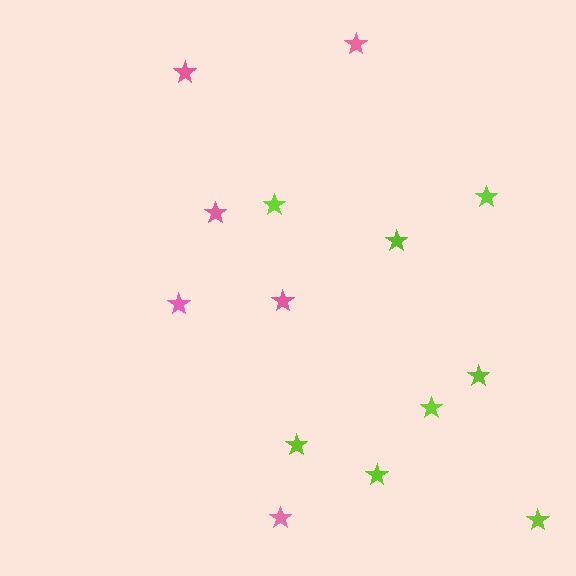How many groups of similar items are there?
There are 2 groups: one group of pink stars (6) and one group of lime stars (8).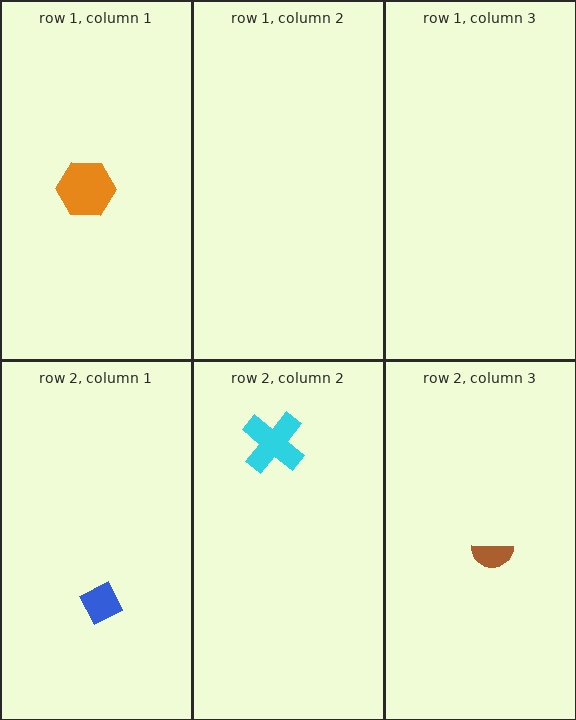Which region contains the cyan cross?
The row 2, column 2 region.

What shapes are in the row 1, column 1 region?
The orange hexagon.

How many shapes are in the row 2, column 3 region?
1.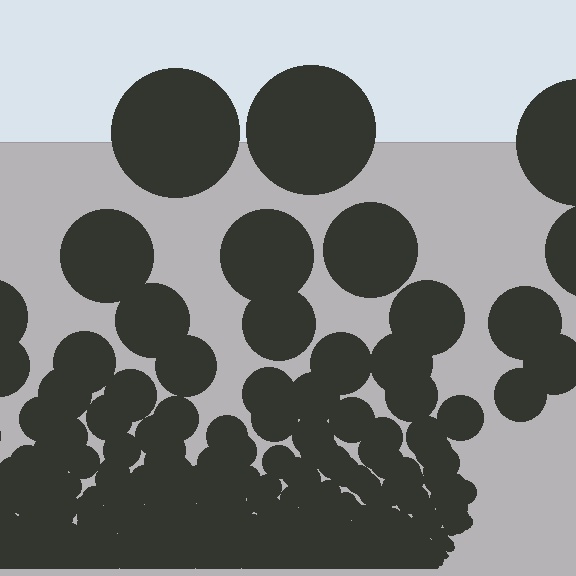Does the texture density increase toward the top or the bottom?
Density increases toward the bottom.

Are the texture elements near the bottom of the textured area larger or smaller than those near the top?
Smaller. The gradient is inverted — elements near the bottom are smaller and denser.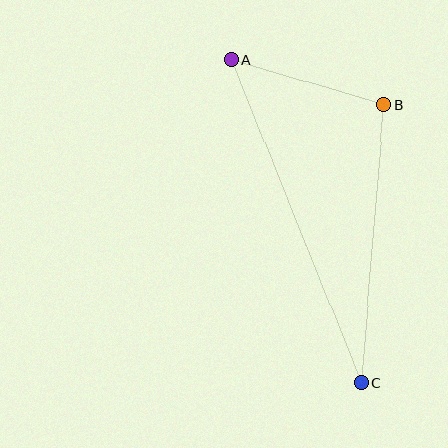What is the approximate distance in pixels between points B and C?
The distance between B and C is approximately 279 pixels.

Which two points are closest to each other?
Points A and B are closest to each other.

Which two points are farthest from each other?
Points A and C are farthest from each other.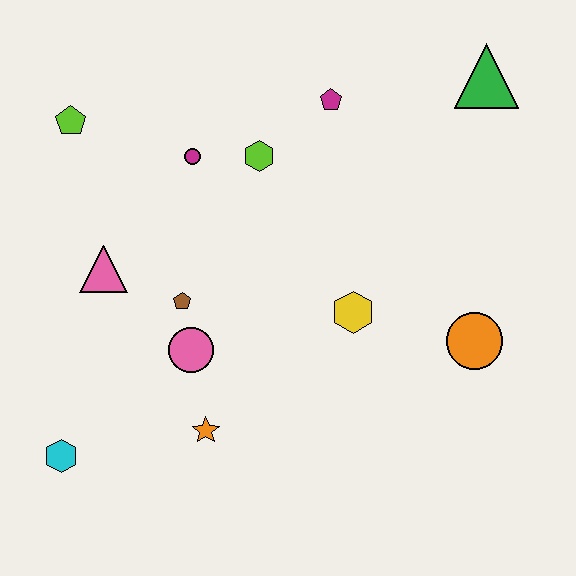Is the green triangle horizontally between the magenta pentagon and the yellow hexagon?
No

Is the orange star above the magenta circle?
No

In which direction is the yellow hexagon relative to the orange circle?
The yellow hexagon is to the left of the orange circle.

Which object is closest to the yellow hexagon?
The orange circle is closest to the yellow hexagon.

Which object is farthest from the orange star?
The green triangle is farthest from the orange star.